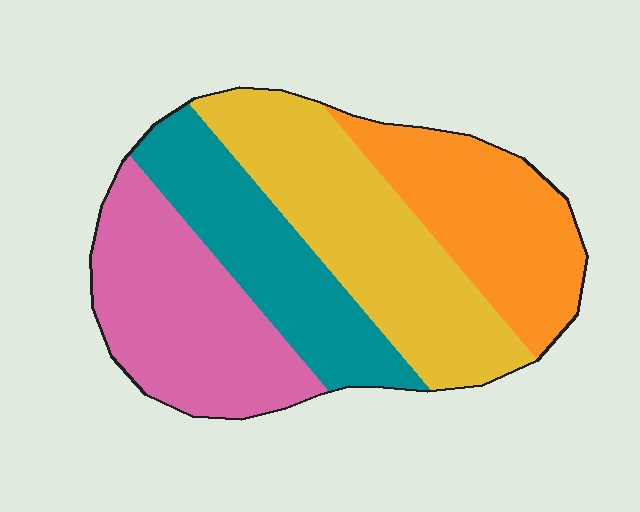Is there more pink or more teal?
Pink.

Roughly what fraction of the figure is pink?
Pink takes up between a sixth and a third of the figure.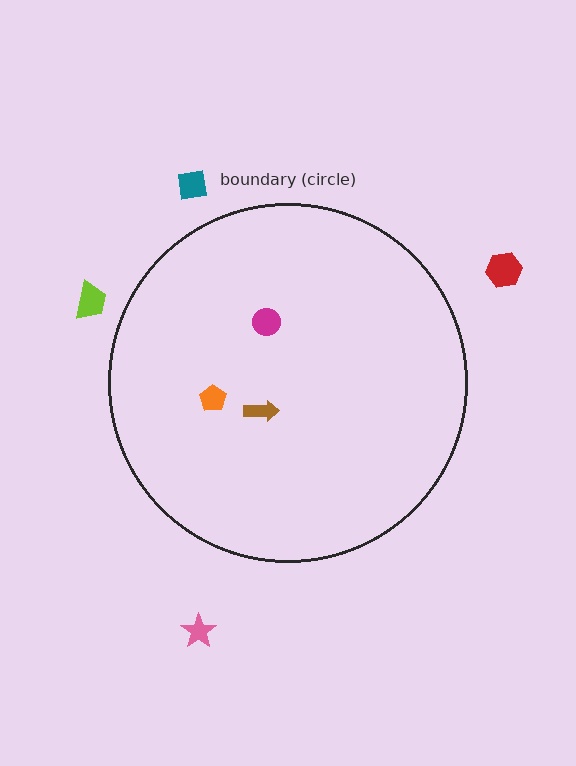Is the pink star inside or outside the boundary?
Outside.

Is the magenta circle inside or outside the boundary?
Inside.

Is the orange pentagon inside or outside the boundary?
Inside.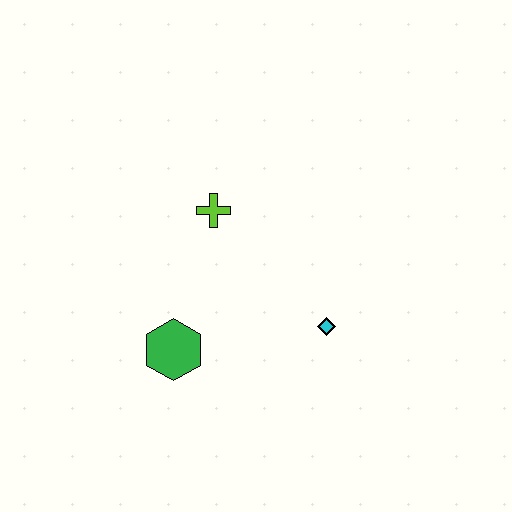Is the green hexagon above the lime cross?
No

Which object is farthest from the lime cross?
The cyan diamond is farthest from the lime cross.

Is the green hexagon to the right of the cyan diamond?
No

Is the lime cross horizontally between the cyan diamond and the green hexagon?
Yes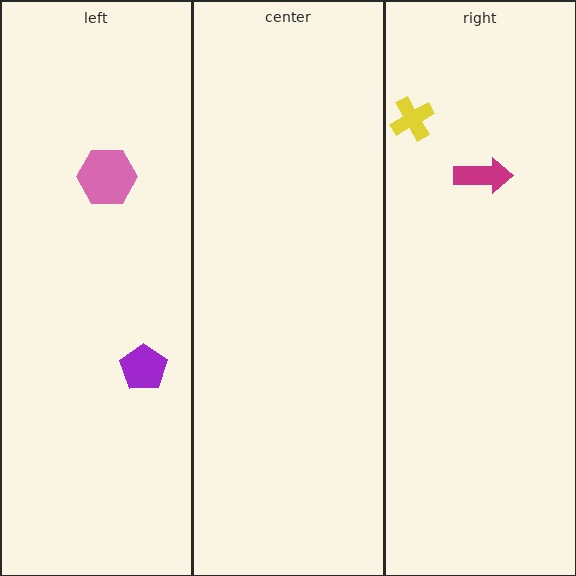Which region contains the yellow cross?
The right region.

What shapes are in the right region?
The yellow cross, the magenta arrow.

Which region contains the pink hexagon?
The left region.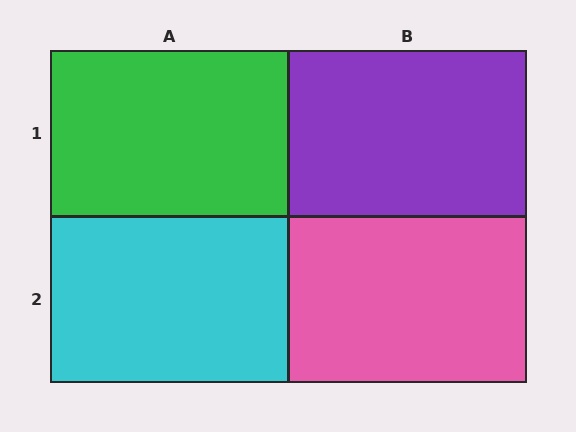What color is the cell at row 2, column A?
Cyan.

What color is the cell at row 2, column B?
Pink.